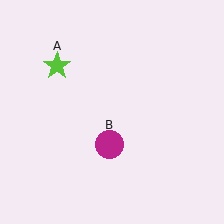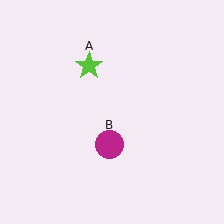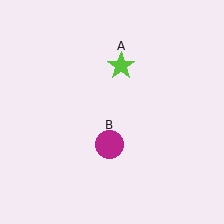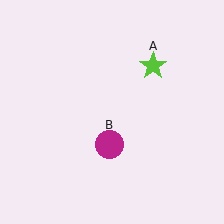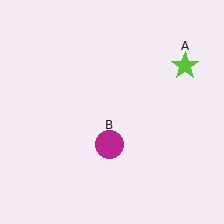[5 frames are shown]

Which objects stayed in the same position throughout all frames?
Magenta circle (object B) remained stationary.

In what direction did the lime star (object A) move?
The lime star (object A) moved right.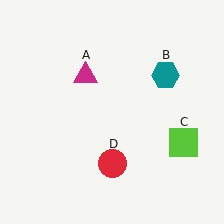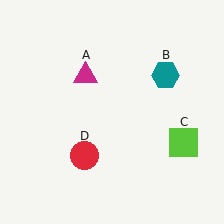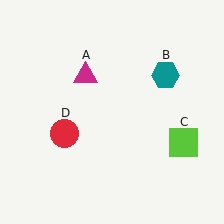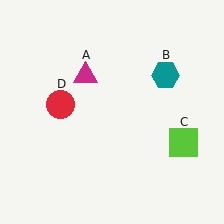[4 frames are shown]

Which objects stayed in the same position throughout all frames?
Magenta triangle (object A) and teal hexagon (object B) and lime square (object C) remained stationary.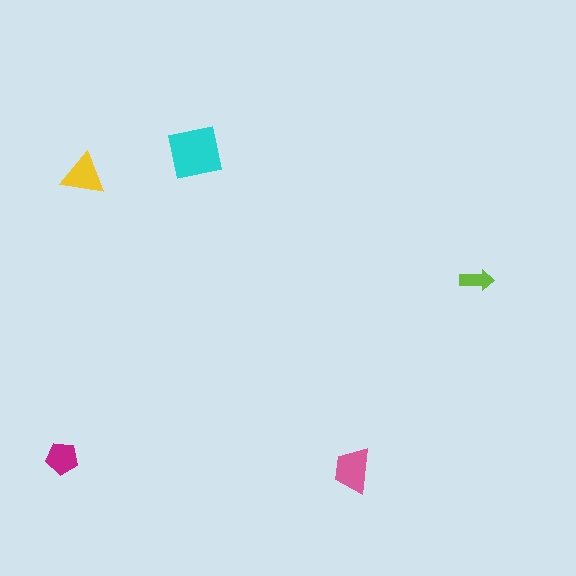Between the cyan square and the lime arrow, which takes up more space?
The cyan square.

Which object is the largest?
The cyan square.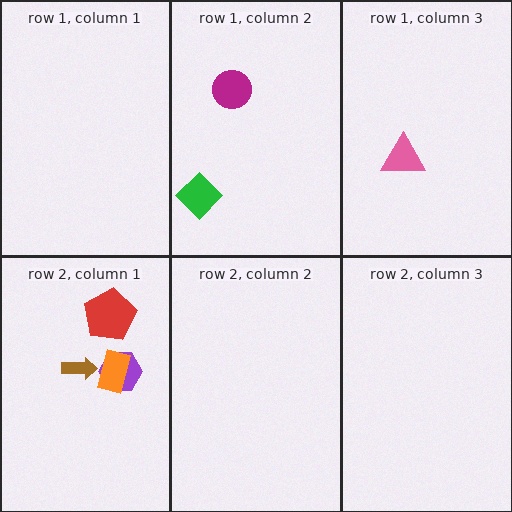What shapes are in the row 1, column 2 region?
The green diamond, the magenta circle.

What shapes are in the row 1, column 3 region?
The pink triangle.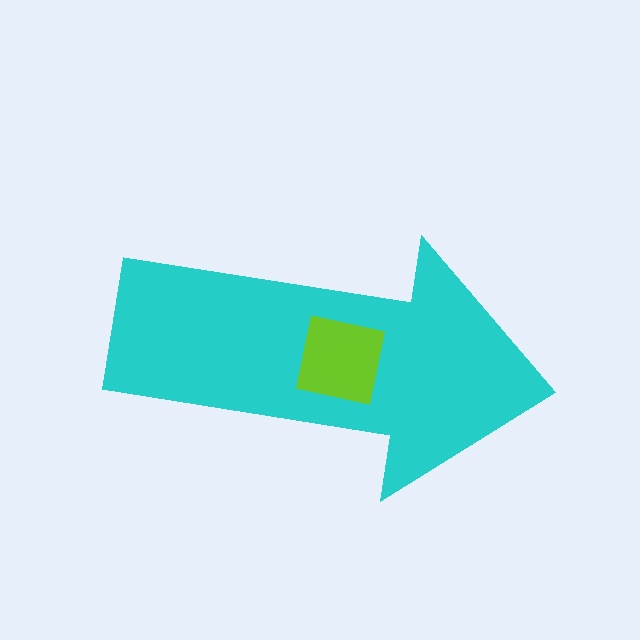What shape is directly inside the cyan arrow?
The lime square.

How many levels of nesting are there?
2.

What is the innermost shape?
The lime square.